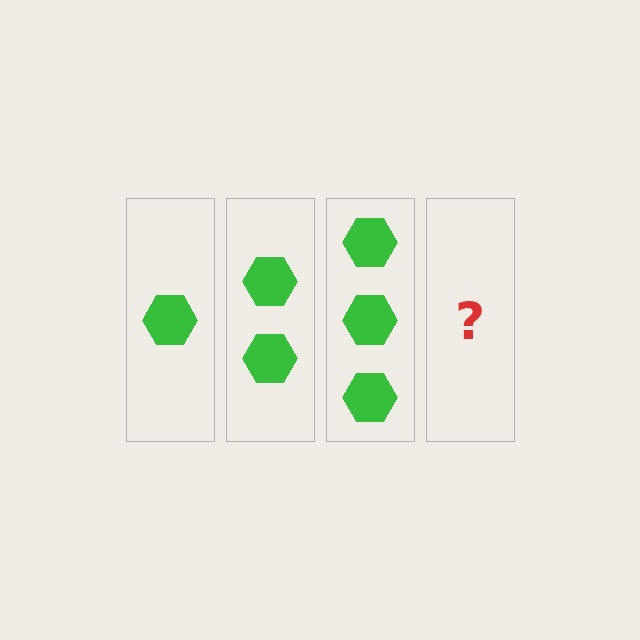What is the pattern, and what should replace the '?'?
The pattern is that each step adds one more hexagon. The '?' should be 4 hexagons.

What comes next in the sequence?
The next element should be 4 hexagons.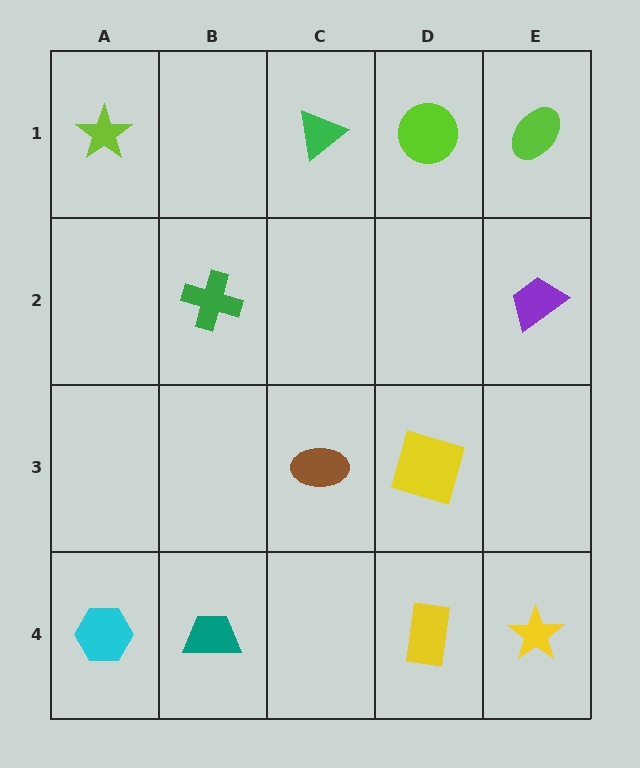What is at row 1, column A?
A lime star.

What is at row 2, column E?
A purple trapezoid.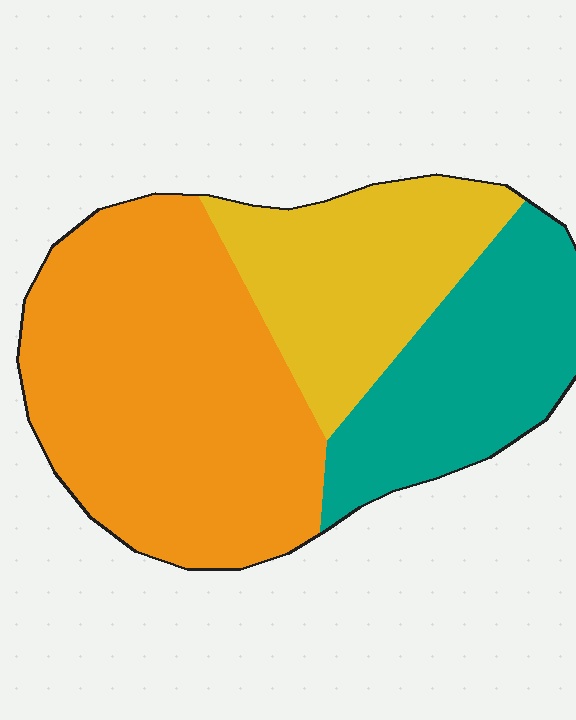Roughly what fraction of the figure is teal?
Teal takes up about one quarter (1/4) of the figure.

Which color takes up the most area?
Orange, at roughly 50%.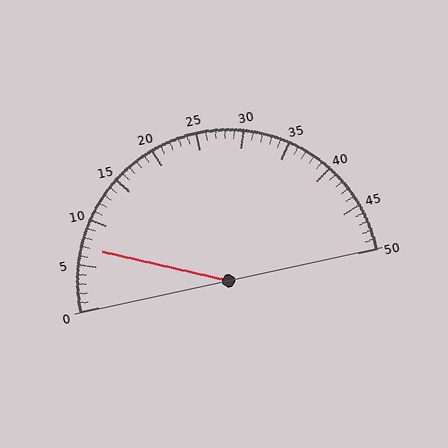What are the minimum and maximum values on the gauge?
The gauge ranges from 0 to 50.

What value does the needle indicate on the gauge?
The needle indicates approximately 7.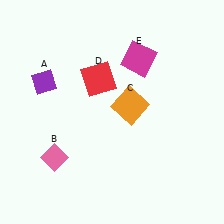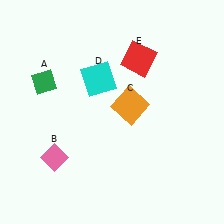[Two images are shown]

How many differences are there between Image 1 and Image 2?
There are 3 differences between the two images.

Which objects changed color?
A changed from purple to green. D changed from red to cyan. E changed from magenta to red.